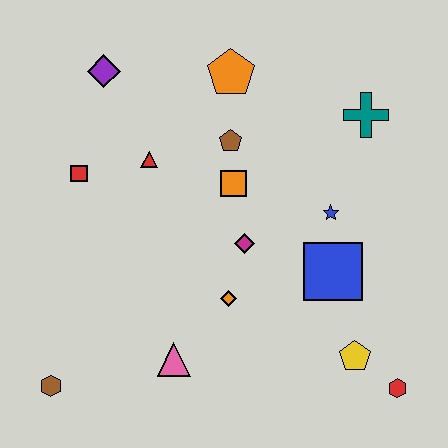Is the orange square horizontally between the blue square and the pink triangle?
Yes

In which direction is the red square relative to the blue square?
The red square is to the left of the blue square.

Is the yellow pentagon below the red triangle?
Yes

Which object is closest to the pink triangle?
The orange diamond is closest to the pink triangle.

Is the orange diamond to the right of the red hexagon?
No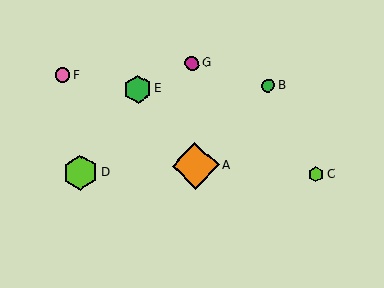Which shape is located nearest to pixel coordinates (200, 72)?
The magenta circle (labeled G) at (192, 63) is nearest to that location.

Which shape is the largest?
The orange diamond (labeled A) is the largest.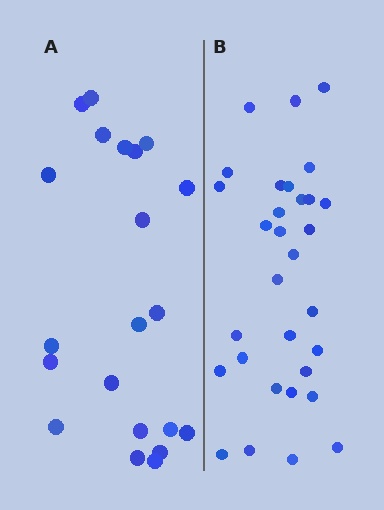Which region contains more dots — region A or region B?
Region B (the right region) has more dots.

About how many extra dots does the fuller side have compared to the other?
Region B has roughly 10 or so more dots than region A.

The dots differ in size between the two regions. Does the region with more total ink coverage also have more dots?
No. Region A has more total ink coverage because its dots are larger, but region B actually contains more individual dots. Total area can be misleading — the number of items is what matters here.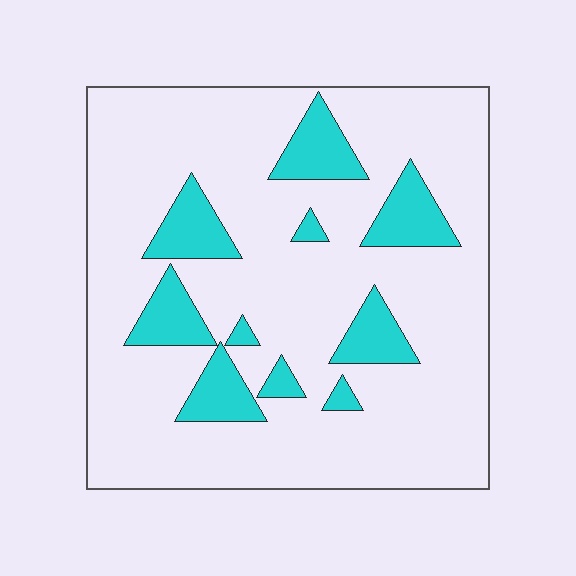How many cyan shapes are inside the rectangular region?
10.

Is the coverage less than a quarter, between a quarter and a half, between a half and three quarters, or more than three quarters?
Less than a quarter.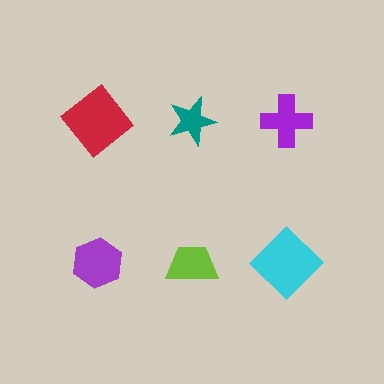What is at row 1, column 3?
A purple cross.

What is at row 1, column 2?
A teal star.